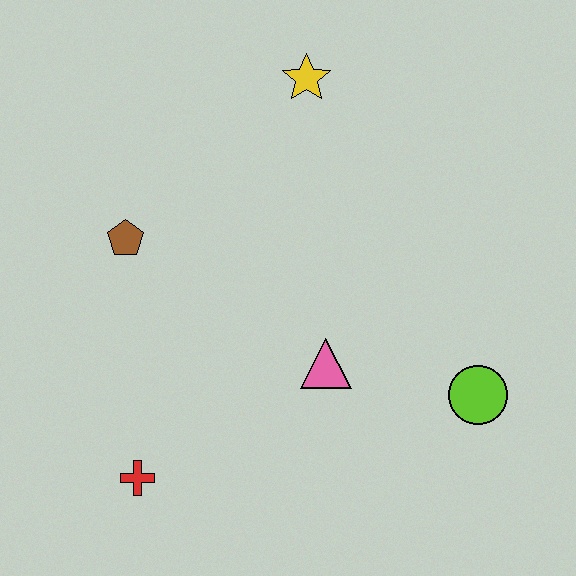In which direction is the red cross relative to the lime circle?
The red cross is to the left of the lime circle.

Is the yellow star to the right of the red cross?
Yes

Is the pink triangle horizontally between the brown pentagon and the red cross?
No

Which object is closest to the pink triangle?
The lime circle is closest to the pink triangle.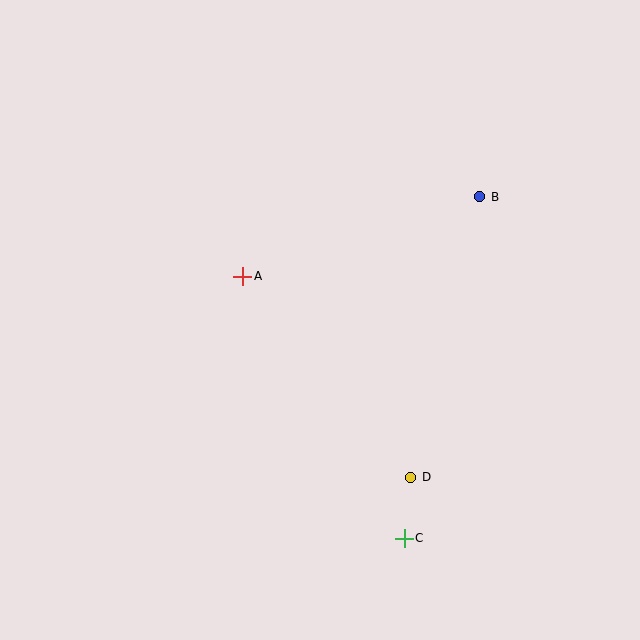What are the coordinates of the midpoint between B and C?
The midpoint between B and C is at (442, 368).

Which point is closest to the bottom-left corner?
Point C is closest to the bottom-left corner.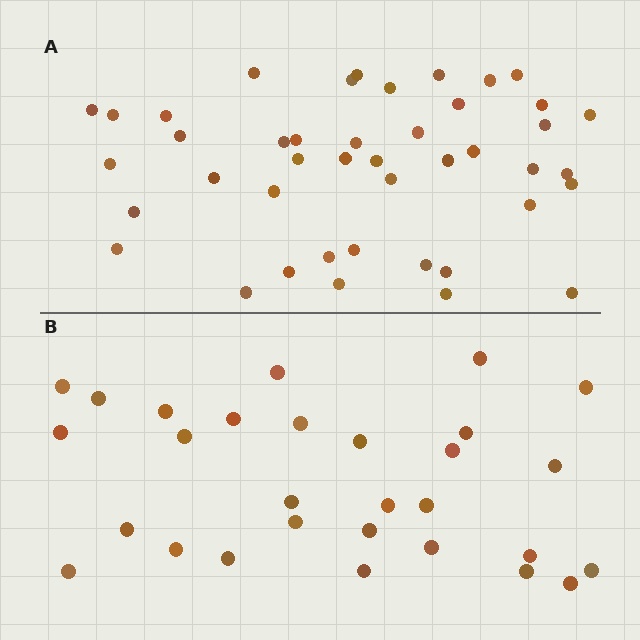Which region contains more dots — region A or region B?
Region A (the top region) has more dots.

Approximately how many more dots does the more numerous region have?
Region A has approximately 15 more dots than region B.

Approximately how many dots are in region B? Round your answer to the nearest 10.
About 30 dots. (The exact count is 29, which rounds to 30.)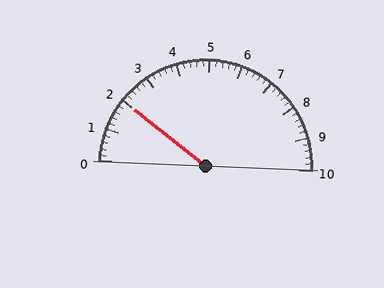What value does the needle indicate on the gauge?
The needle indicates approximately 2.0.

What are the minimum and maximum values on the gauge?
The gauge ranges from 0 to 10.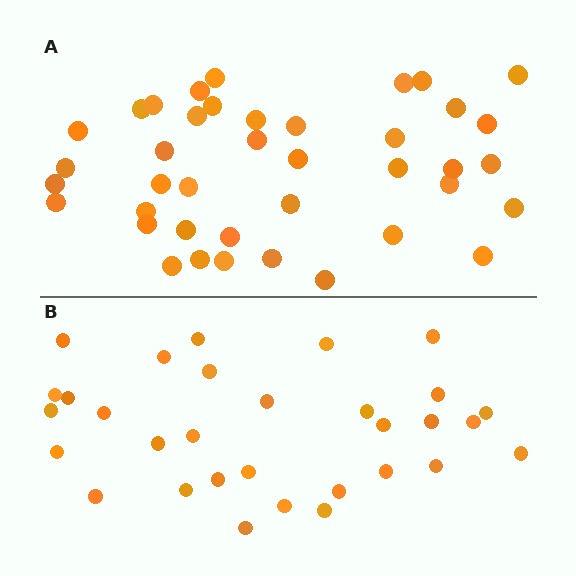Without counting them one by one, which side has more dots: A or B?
Region A (the top region) has more dots.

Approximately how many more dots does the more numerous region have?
Region A has roughly 8 or so more dots than region B.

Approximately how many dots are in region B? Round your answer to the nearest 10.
About 30 dots. (The exact count is 31, which rounds to 30.)